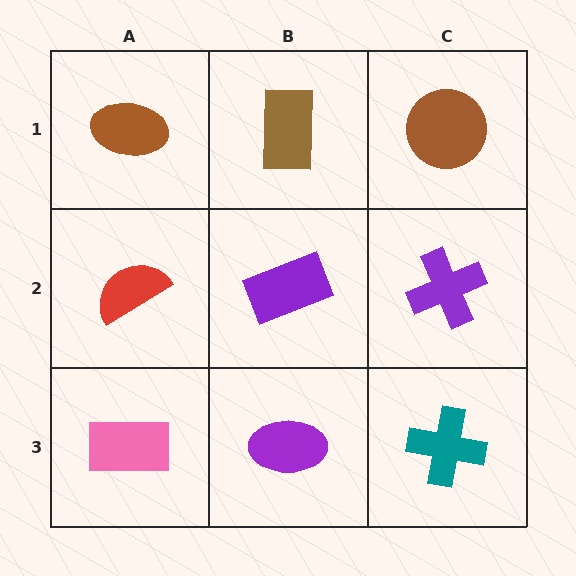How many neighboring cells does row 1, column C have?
2.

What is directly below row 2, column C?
A teal cross.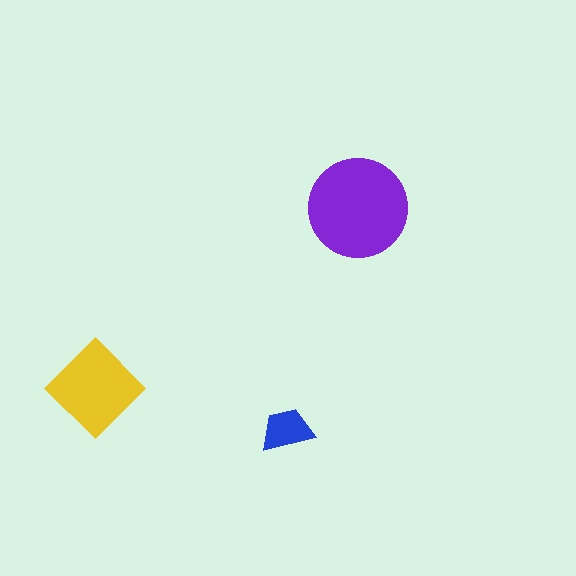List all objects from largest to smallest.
The purple circle, the yellow diamond, the blue trapezoid.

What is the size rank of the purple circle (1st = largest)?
1st.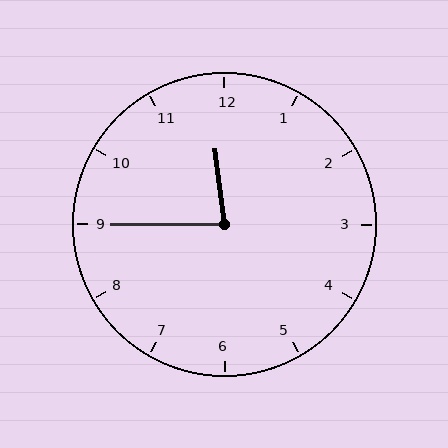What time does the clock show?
11:45.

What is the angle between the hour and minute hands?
Approximately 82 degrees.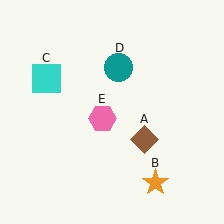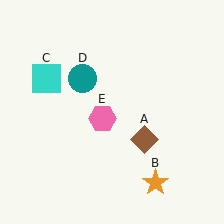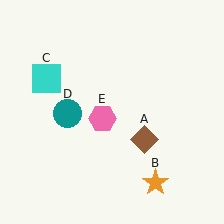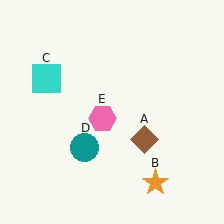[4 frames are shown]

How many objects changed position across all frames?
1 object changed position: teal circle (object D).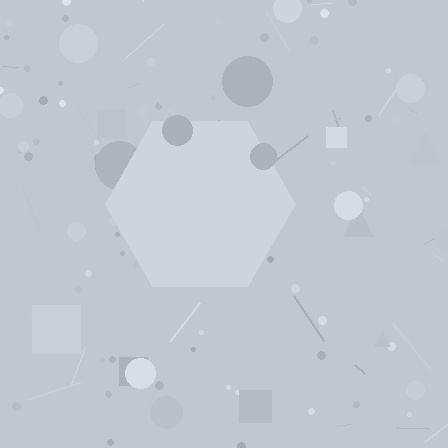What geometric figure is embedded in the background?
A hexagon is embedded in the background.